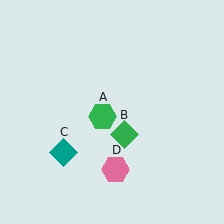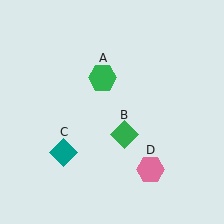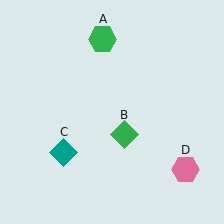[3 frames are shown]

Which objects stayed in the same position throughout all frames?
Green diamond (object B) and teal diamond (object C) remained stationary.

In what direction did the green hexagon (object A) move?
The green hexagon (object A) moved up.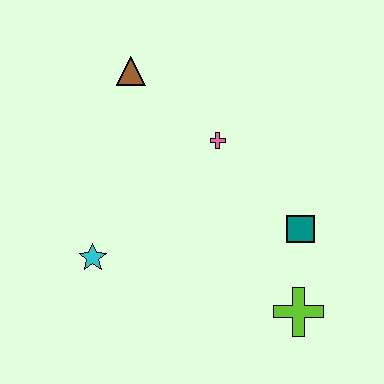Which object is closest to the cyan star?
The pink cross is closest to the cyan star.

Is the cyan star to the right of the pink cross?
No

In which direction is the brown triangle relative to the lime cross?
The brown triangle is above the lime cross.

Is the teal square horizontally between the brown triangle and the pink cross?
No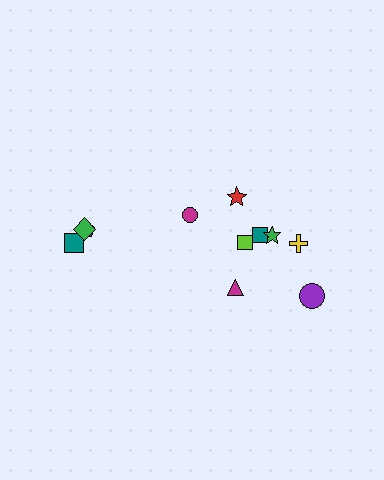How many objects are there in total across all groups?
There are 11 objects.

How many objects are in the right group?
There are 8 objects.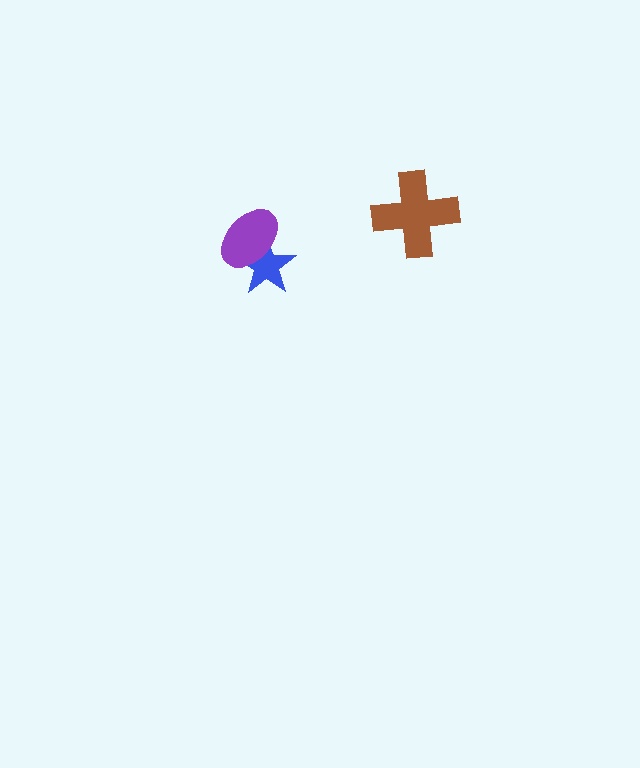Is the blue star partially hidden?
Yes, it is partially covered by another shape.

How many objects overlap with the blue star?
1 object overlaps with the blue star.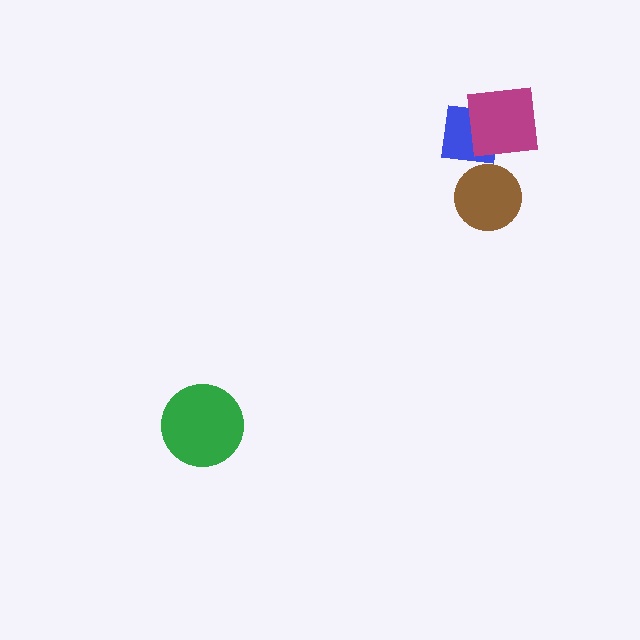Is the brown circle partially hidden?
No, no other shape covers it.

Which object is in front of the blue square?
The magenta square is in front of the blue square.